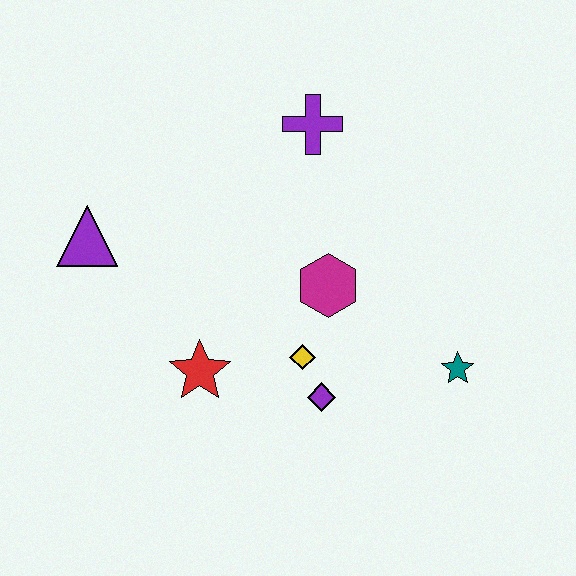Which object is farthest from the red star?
The purple cross is farthest from the red star.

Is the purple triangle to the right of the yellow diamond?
No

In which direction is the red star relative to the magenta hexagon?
The red star is to the left of the magenta hexagon.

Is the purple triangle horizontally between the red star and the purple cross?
No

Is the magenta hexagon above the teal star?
Yes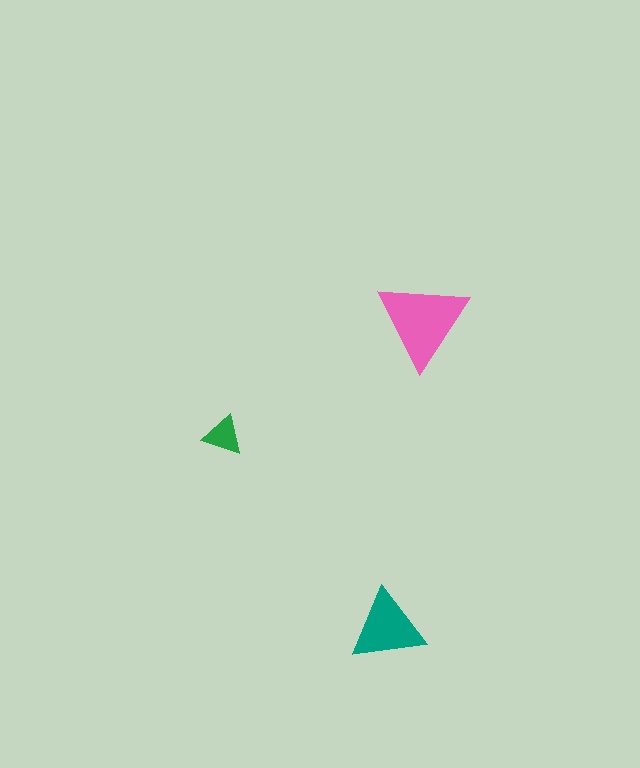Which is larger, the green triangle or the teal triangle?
The teal one.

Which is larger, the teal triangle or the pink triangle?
The pink one.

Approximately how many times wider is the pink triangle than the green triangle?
About 2.5 times wider.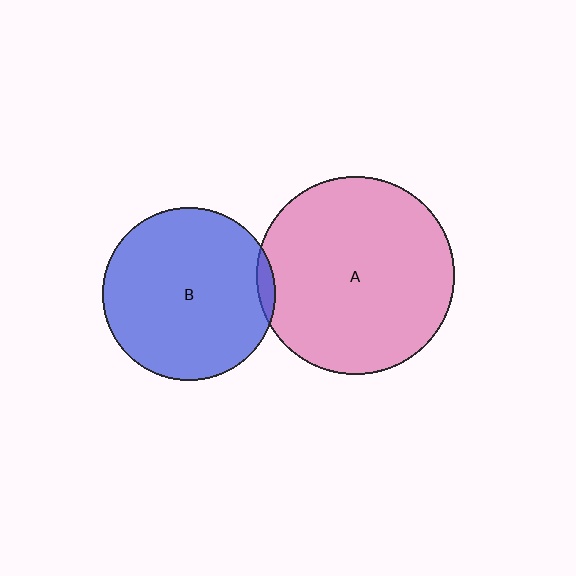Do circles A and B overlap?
Yes.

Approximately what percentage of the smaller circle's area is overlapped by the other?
Approximately 5%.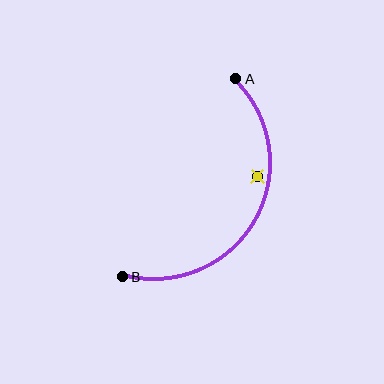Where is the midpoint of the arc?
The arc midpoint is the point on the curve farthest from the straight line joining A and B. It sits to the right of that line.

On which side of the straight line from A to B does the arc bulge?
The arc bulges to the right of the straight line connecting A and B.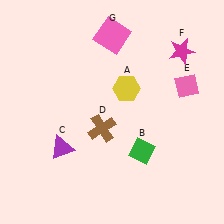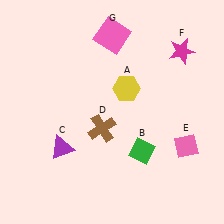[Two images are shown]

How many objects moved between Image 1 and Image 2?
1 object moved between the two images.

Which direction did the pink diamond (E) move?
The pink diamond (E) moved down.